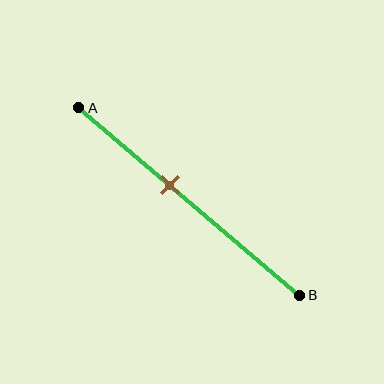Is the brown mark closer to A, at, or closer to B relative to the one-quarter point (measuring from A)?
The brown mark is closer to point B than the one-quarter point of segment AB.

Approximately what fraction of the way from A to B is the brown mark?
The brown mark is approximately 40% of the way from A to B.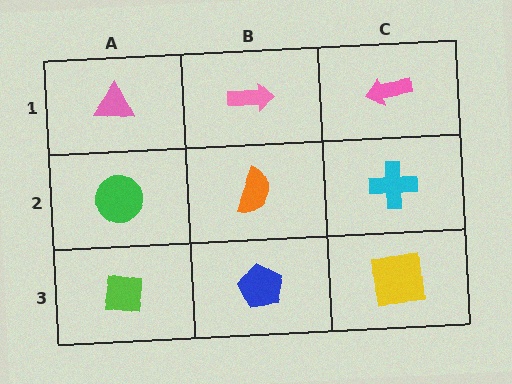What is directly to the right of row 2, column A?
An orange semicircle.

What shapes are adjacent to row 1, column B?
An orange semicircle (row 2, column B), a pink triangle (row 1, column A), a pink arrow (row 1, column C).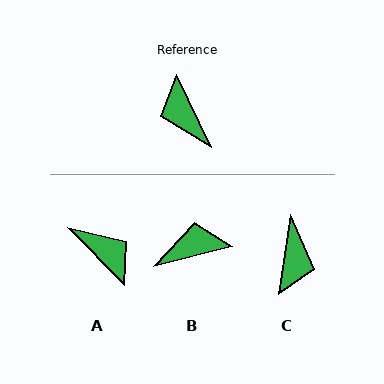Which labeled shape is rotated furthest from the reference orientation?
A, about 162 degrees away.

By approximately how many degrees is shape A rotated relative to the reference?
Approximately 162 degrees clockwise.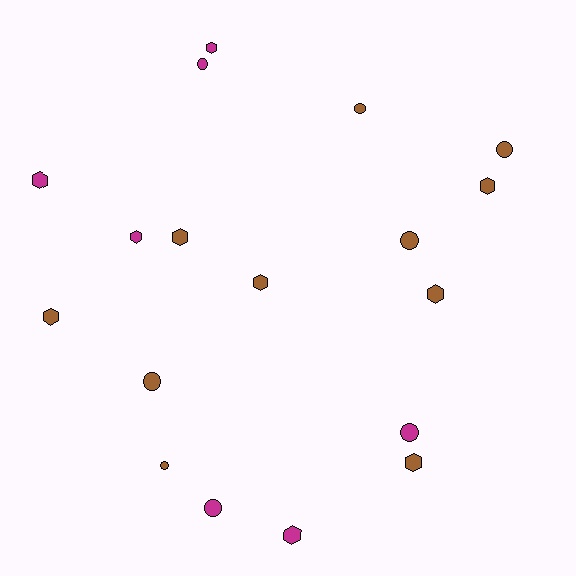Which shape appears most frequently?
Hexagon, with 10 objects.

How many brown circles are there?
There are 5 brown circles.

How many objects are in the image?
There are 18 objects.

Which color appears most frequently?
Brown, with 11 objects.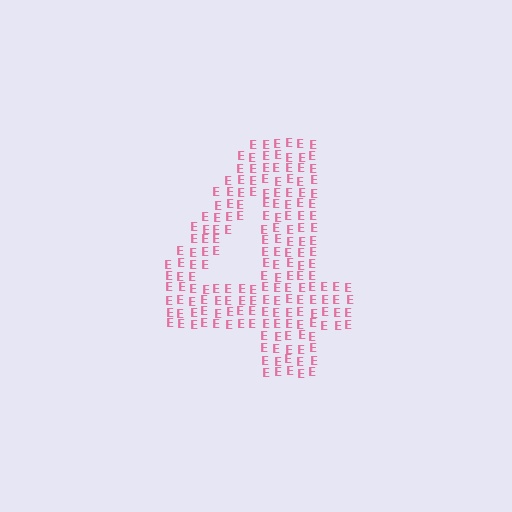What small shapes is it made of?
It is made of small letter E's.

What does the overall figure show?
The overall figure shows the digit 4.